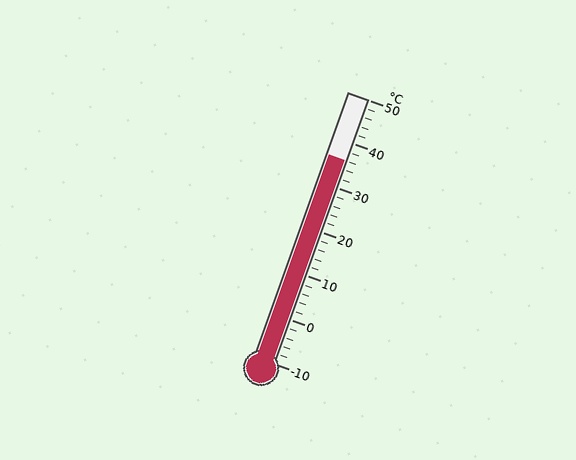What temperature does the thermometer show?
The thermometer shows approximately 36°C.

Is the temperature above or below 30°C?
The temperature is above 30°C.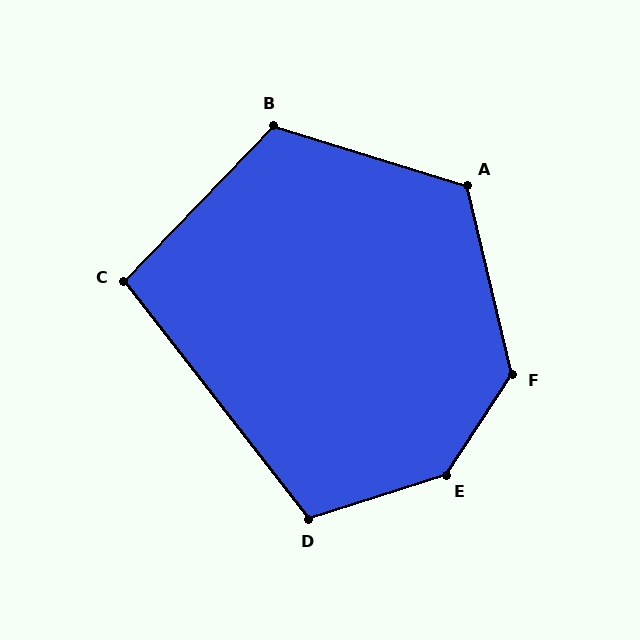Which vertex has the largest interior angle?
E, at approximately 141 degrees.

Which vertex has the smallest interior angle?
C, at approximately 98 degrees.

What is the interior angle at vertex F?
Approximately 133 degrees (obtuse).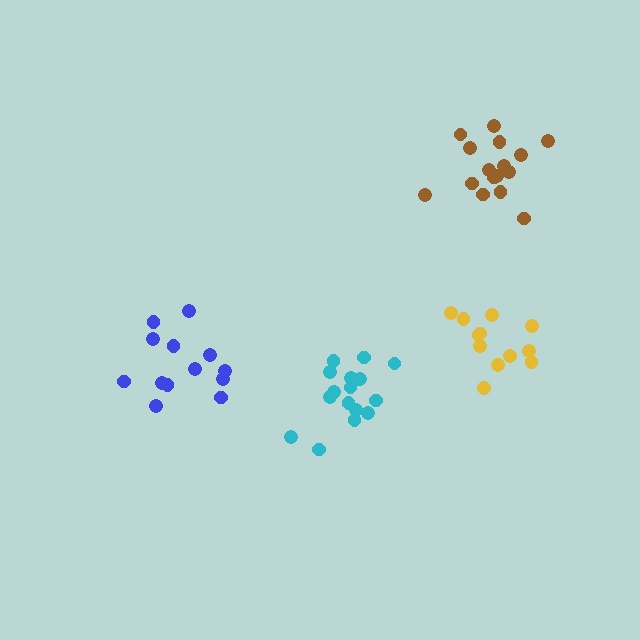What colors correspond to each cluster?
The clusters are colored: cyan, brown, blue, yellow.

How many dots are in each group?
Group 1: 17 dots, Group 2: 16 dots, Group 3: 13 dots, Group 4: 12 dots (58 total).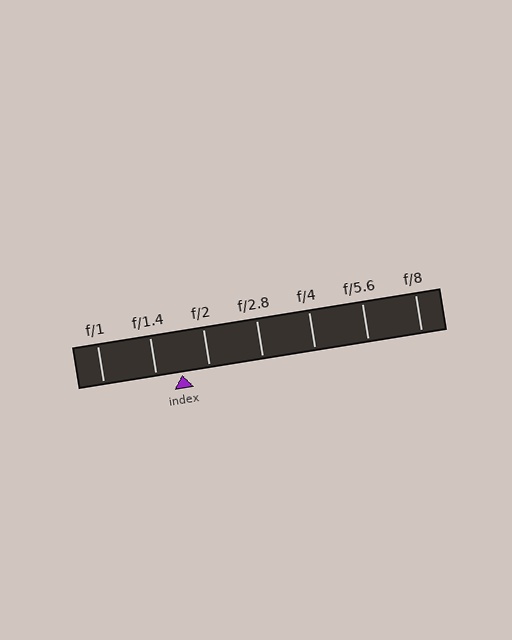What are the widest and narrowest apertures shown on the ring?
The widest aperture shown is f/1 and the narrowest is f/8.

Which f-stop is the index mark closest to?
The index mark is closest to f/1.4.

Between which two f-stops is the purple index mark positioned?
The index mark is between f/1.4 and f/2.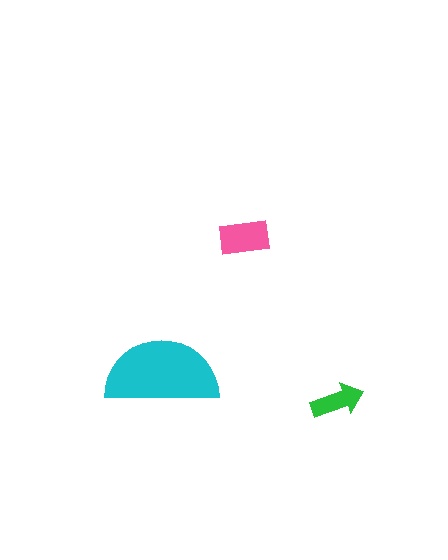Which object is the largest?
The cyan semicircle.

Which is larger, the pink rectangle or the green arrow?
The pink rectangle.